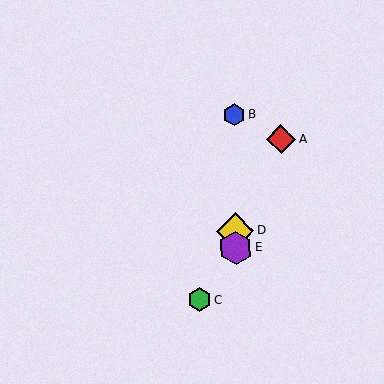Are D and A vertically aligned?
No, D is at x≈235 and A is at x≈281.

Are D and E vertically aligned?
Yes, both are at x≈235.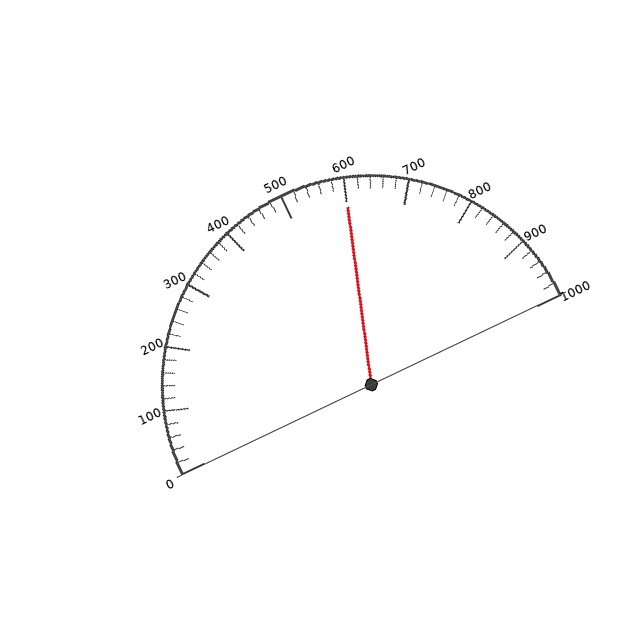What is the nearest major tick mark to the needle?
The nearest major tick mark is 600.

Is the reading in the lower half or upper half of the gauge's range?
The reading is in the upper half of the range (0 to 1000).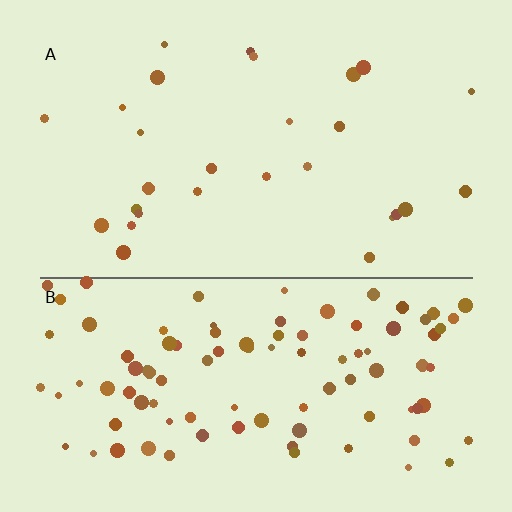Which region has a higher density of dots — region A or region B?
B (the bottom).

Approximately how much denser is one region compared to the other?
Approximately 3.5× — region B over region A.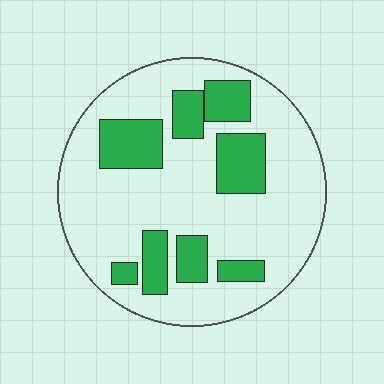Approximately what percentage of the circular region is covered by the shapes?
Approximately 25%.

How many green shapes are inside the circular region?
8.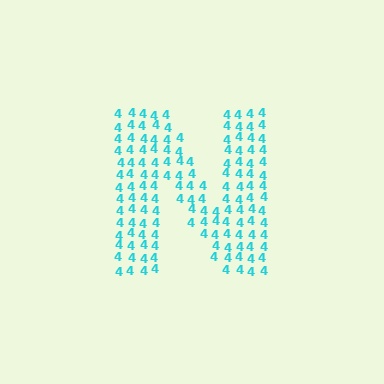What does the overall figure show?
The overall figure shows the letter N.